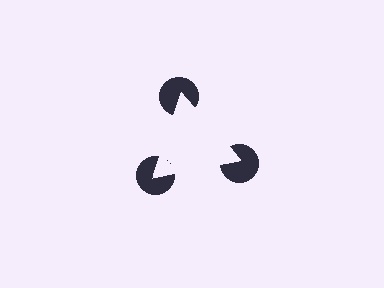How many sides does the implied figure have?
3 sides.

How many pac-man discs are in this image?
There are 3 — one at each vertex of the illusory triangle.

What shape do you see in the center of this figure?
An illusory triangle — its edges are inferred from the aligned wedge cuts in the pac-man discs, not physically drawn.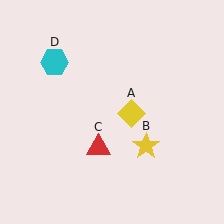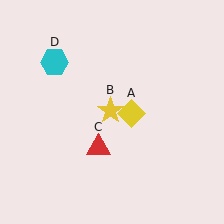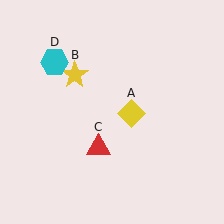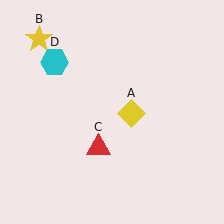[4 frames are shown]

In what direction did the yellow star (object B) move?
The yellow star (object B) moved up and to the left.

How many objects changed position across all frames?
1 object changed position: yellow star (object B).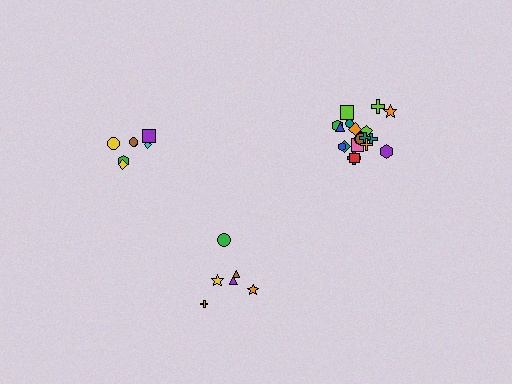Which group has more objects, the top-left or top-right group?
The top-right group.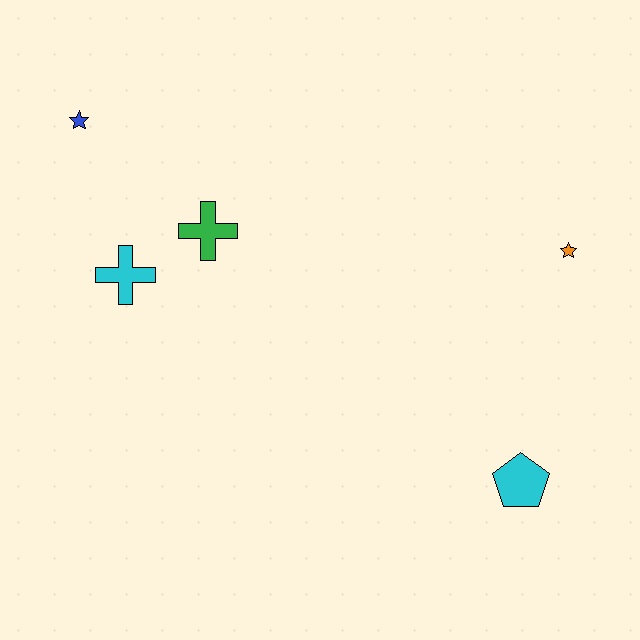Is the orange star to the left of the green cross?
No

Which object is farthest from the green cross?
The cyan pentagon is farthest from the green cross.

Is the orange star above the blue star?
No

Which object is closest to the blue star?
The cyan cross is closest to the blue star.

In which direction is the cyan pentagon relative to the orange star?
The cyan pentagon is below the orange star.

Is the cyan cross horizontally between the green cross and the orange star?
No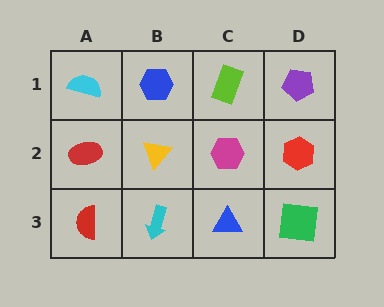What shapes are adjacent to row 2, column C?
A lime rectangle (row 1, column C), a blue triangle (row 3, column C), a yellow triangle (row 2, column B), a red hexagon (row 2, column D).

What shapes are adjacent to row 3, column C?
A magenta hexagon (row 2, column C), a cyan arrow (row 3, column B), a green square (row 3, column D).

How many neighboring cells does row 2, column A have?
3.